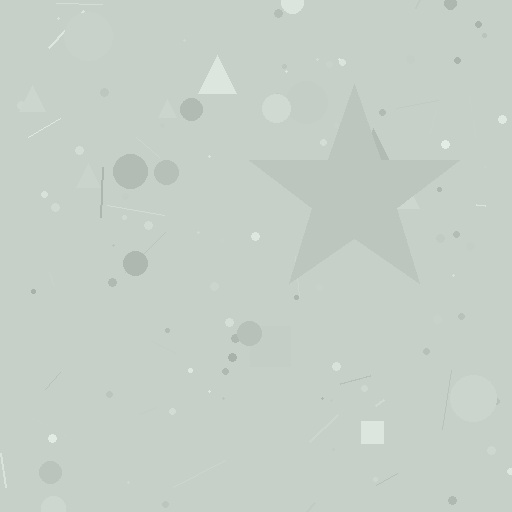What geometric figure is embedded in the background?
A star is embedded in the background.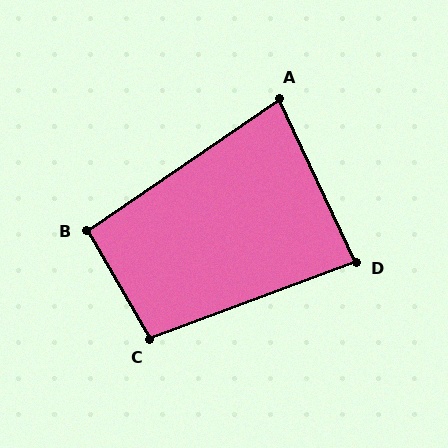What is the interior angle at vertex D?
Approximately 85 degrees (approximately right).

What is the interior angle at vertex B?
Approximately 95 degrees (approximately right).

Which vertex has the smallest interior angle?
A, at approximately 80 degrees.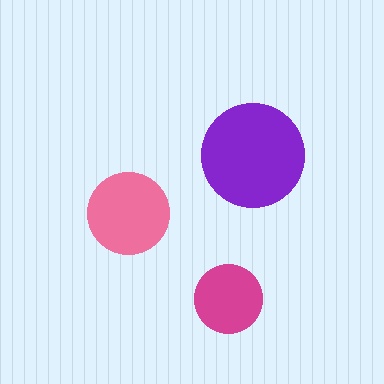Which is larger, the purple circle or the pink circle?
The purple one.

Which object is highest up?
The purple circle is topmost.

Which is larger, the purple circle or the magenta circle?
The purple one.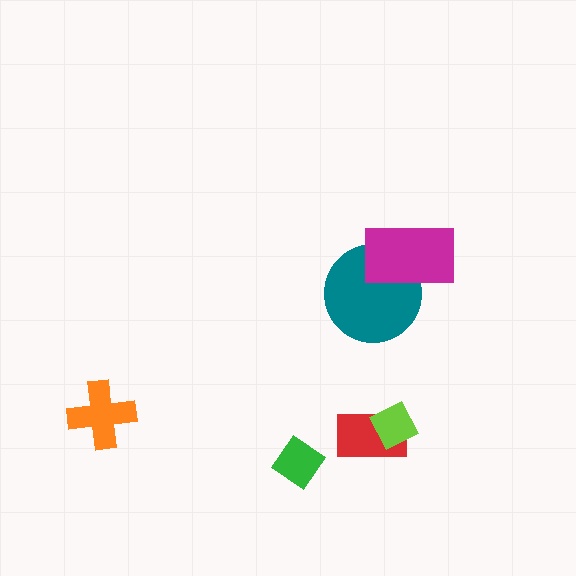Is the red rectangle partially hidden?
Yes, it is partially covered by another shape.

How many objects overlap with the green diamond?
0 objects overlap with the green diamond.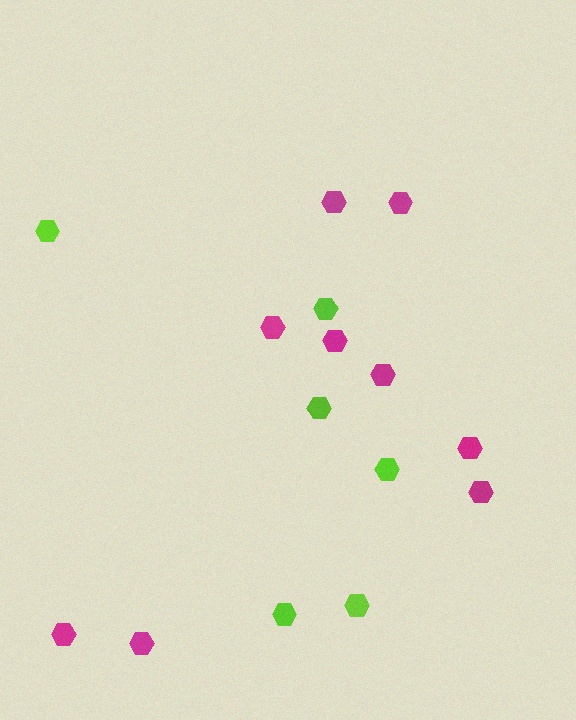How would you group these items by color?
There are 2 groups: one group of lime hexagons (6) and one group of magenta hexagons (9).